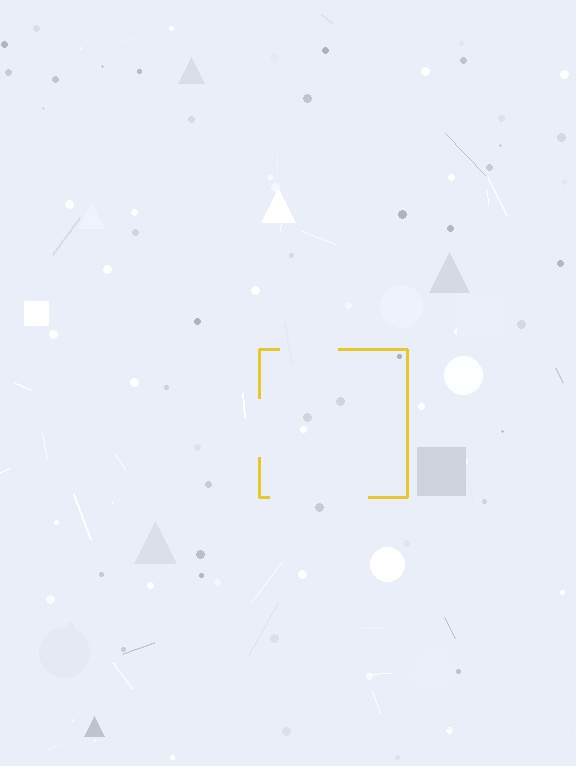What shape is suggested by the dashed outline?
The dashed outline suggests a square.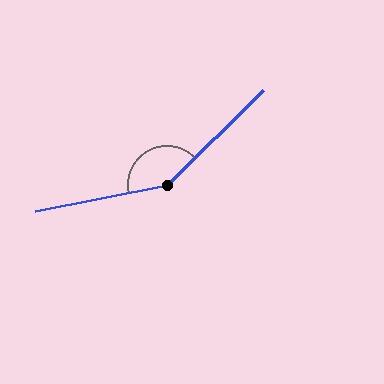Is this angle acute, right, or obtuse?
It is obtuse.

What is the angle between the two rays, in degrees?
Approximately 146 degrees.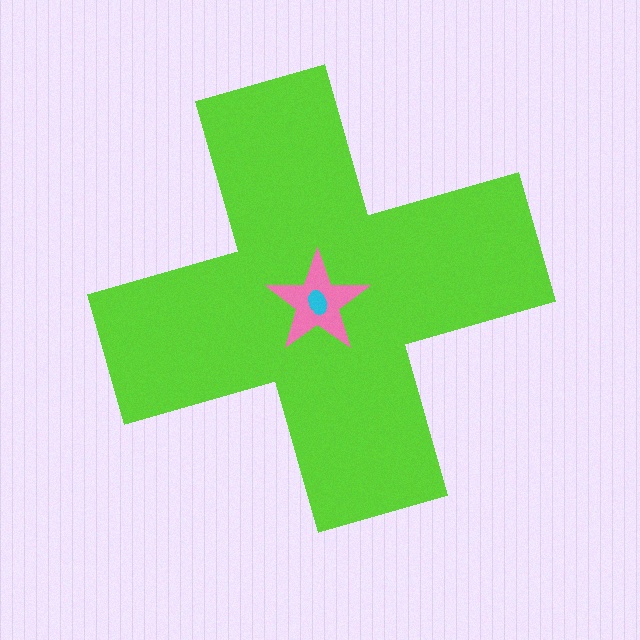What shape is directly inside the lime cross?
The pink star.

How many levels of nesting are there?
3.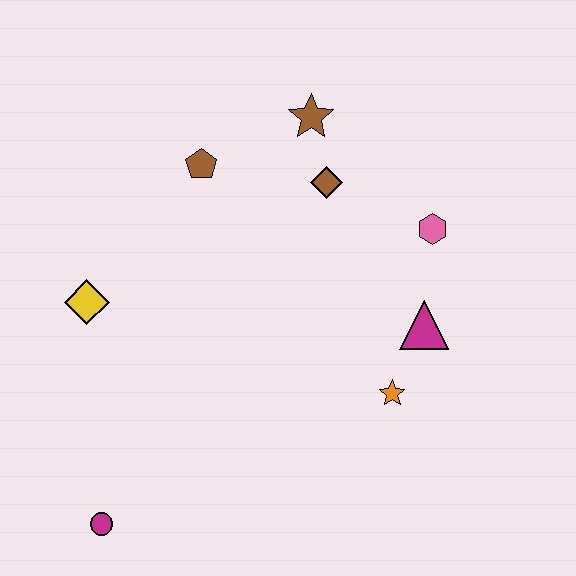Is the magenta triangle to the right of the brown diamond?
Yes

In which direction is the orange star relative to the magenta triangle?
The orange star is below the magenta triangle.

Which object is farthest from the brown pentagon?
The magenta circle is farthest from the brown pentagon.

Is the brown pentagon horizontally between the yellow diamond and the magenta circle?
No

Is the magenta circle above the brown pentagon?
No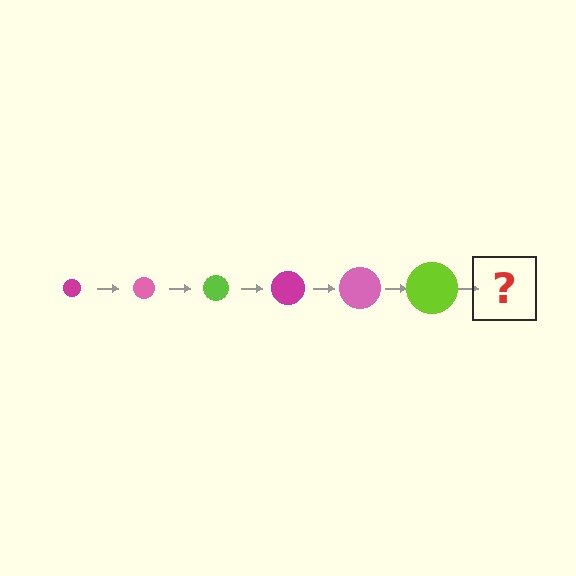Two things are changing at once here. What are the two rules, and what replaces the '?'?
The two rules are that the circle grows larger each step and the color cycles through magenta, pink, and lime. The '?' should be a magenta circle, larger than the previous one.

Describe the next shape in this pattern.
It should be a magenta circle, larger than the previous one.